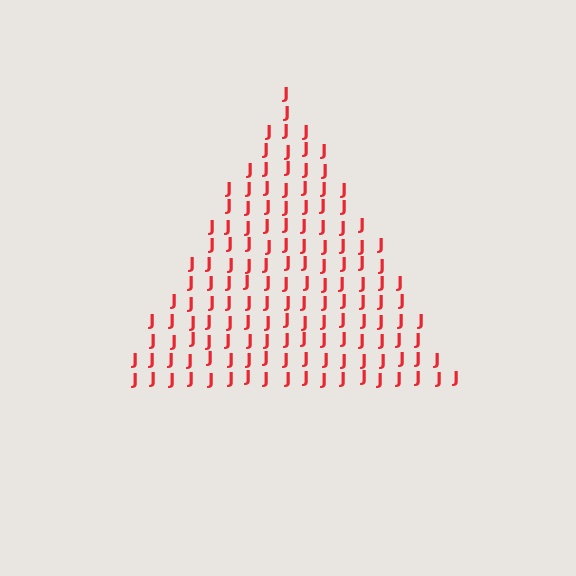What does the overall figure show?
The overall figure shows a triangle.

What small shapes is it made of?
It is made of small letter J's.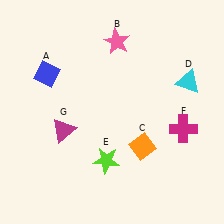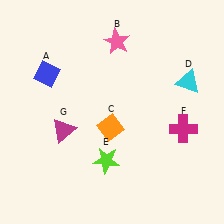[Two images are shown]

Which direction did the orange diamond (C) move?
The orange diamond (C) moved left.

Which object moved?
The orange diamond (C) moved left.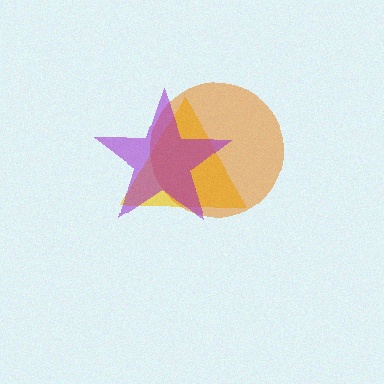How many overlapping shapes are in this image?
There are 3 overlapping shapes in the image.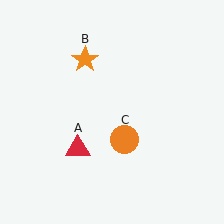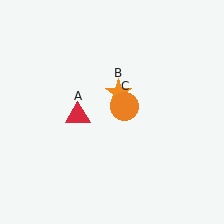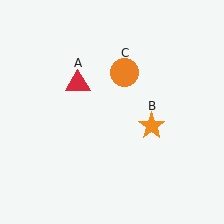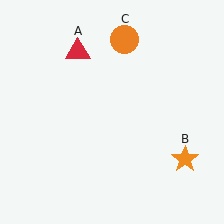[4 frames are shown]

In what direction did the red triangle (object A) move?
The red triangle (object A) moved up.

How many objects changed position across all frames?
3 objects changed position: red triangle (object A), orange star (object B), orange circle (object C).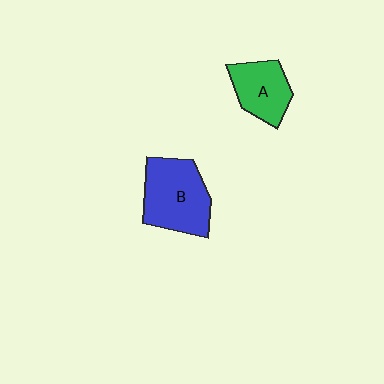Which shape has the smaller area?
Shape A (green).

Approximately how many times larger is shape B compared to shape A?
Approximately 1.5 times.